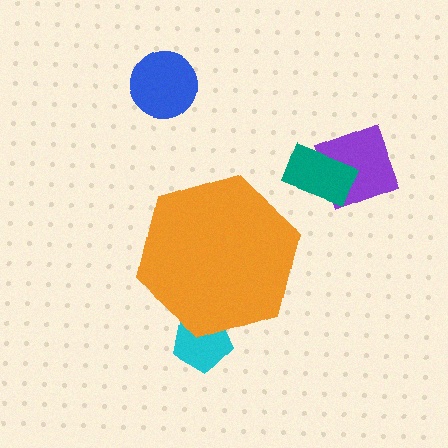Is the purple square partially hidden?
No, the purple square is fully visible.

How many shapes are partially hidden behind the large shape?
1 shape is partially hidden.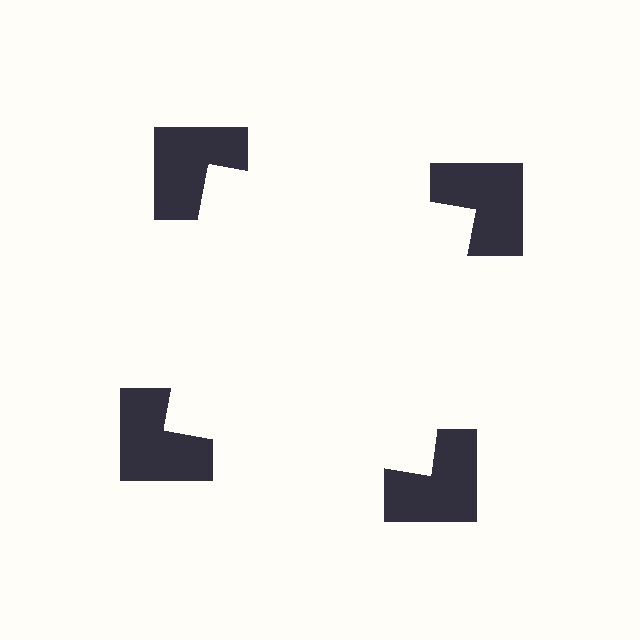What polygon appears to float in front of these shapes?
An illusory square — its edges are inferred from the aligned wedge cuts in the notched squares, not physically drawn.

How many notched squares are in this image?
There are 4 — one at each vertex of the illusory square.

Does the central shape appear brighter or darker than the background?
It typically appears slightly brighter than the background, even though no actual brightness change is drawn.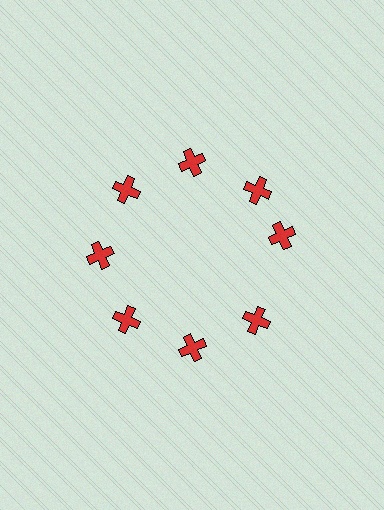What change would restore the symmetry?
The symmetry would be restored by rotating it back into even spacing with its neighbors so that all 8 crosses sit at equal angles and equal distance from the center.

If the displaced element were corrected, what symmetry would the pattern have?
It would have 8-fold rotational symmetry — the pattern would map onto itself every 45 degrees.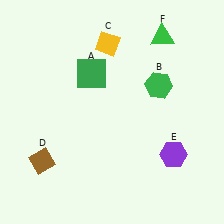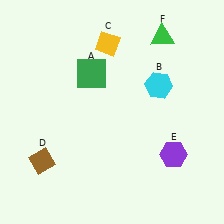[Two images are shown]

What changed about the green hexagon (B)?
In Image 1, B is green. In Image 2, it changed to cyan.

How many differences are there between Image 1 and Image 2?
There is 1 difference between the two images.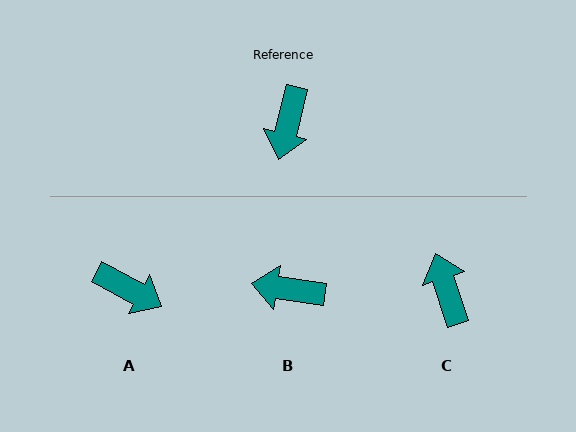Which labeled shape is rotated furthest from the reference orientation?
C, about 148 degrees away.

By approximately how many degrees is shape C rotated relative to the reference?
Approximately 148 degrees clockwise.